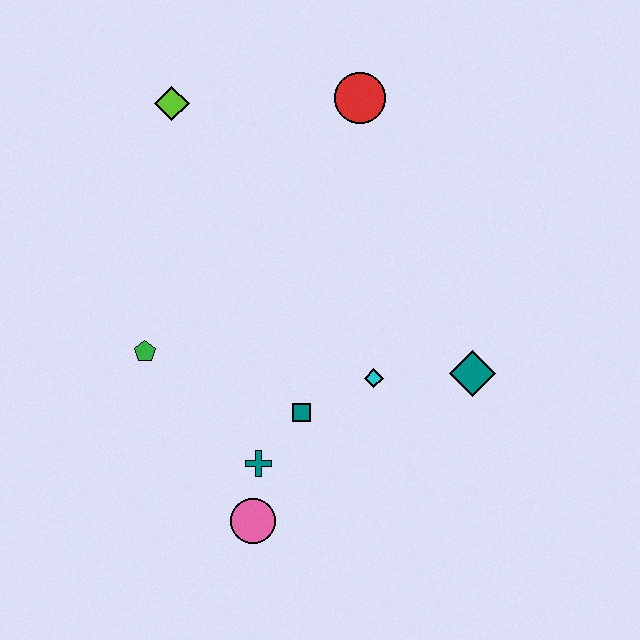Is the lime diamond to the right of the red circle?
No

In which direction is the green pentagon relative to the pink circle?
The green pentagon is above the pink circle.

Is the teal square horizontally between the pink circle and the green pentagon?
No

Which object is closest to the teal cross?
The pink circle is closest to the teal cross.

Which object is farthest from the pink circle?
The red circle is farthest from the pink circle.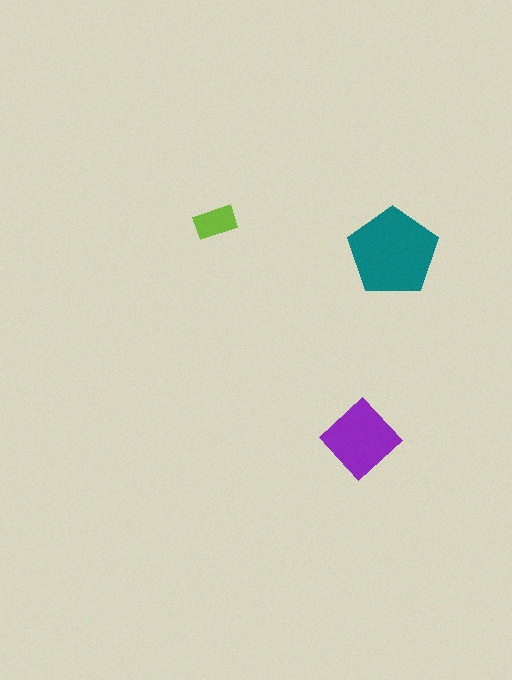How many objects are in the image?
There are 3 objects in the image.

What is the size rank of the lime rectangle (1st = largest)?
3rd.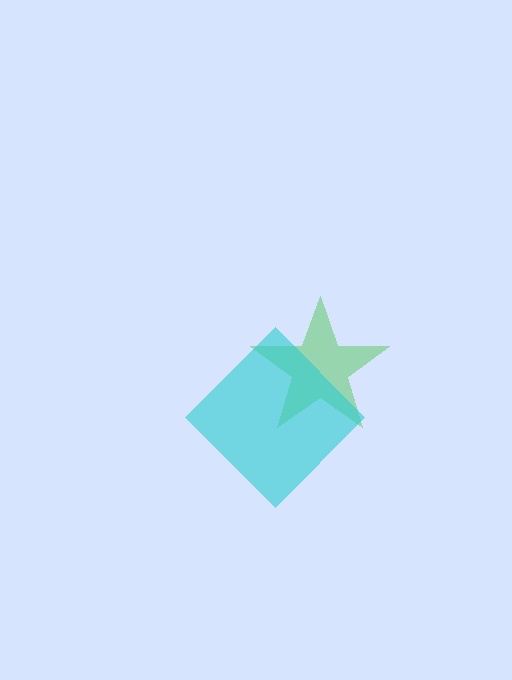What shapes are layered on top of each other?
The layered shapes are: a green star, a cyan diamond.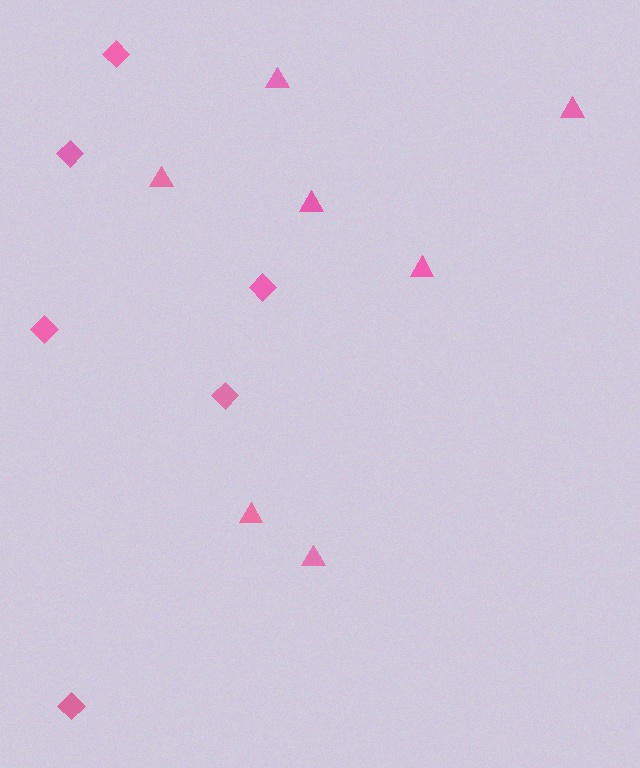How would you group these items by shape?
There are 2 groups: one group of triangles (7) and one group of diamonds (6).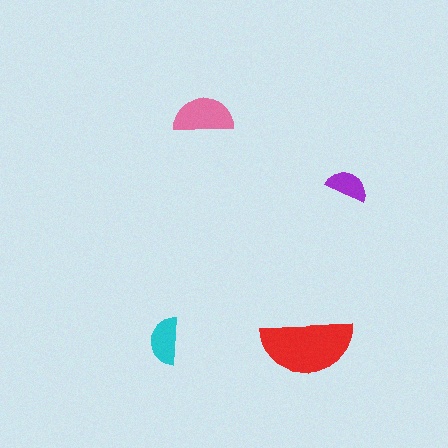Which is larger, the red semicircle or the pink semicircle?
The red one.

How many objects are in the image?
There are 4 objects in the image.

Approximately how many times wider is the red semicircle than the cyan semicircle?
About 2 times wider.